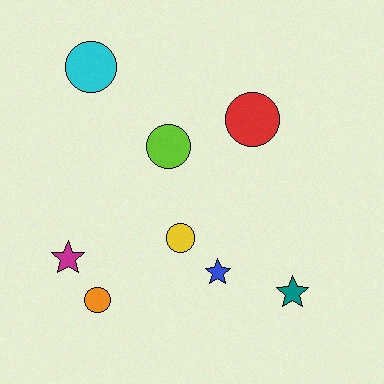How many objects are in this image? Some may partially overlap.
There are 8 objects.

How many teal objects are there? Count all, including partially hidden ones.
There is 1 teal object.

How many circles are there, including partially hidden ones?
There are 5 circles.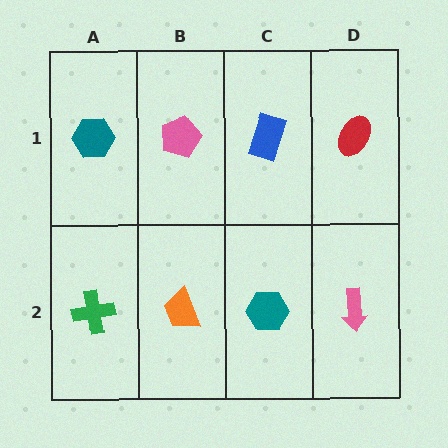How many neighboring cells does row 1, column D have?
2.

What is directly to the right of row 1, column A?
A pink pentagon.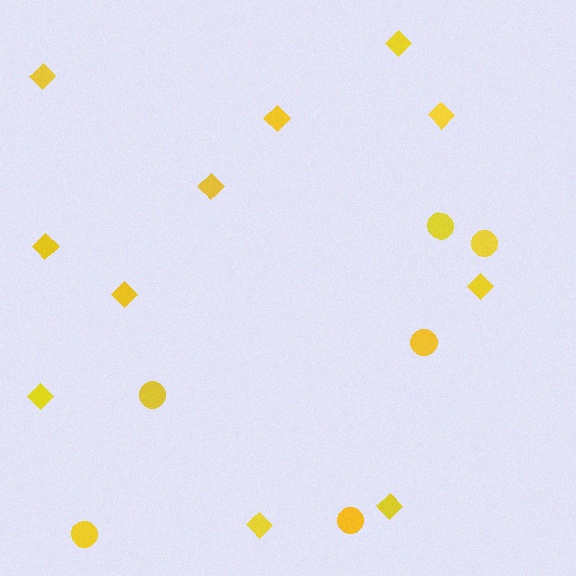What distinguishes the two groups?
There are 2 groups: one group of diamonds (11) and one group of circles (6).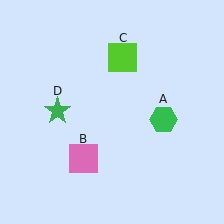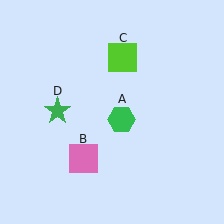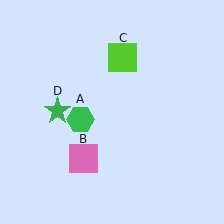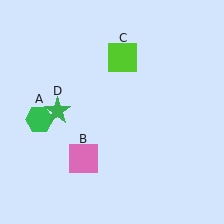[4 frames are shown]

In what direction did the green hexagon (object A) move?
The green hexagon (object A) moved left.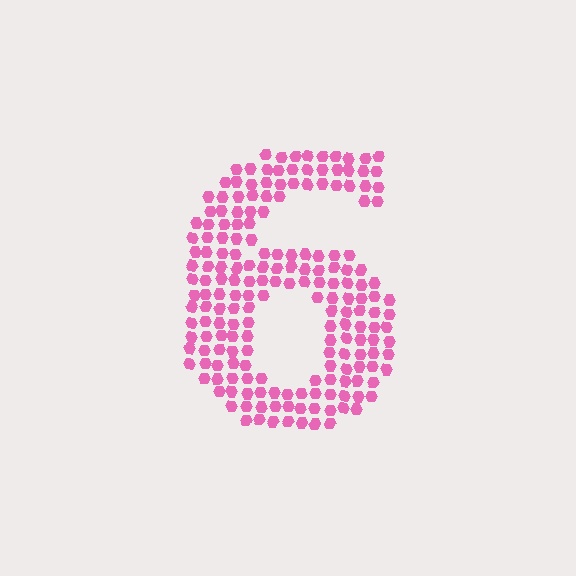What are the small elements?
The small elements are hexagons.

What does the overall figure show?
The overall figure shows the digit 6.